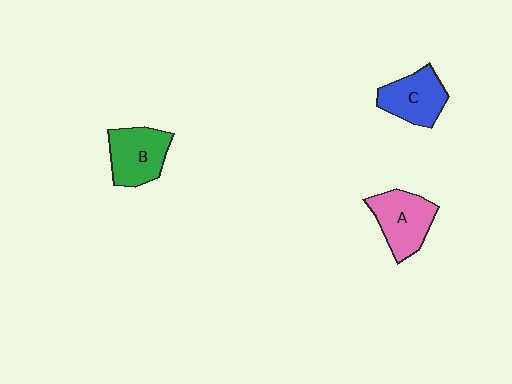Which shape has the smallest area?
Shape C (blue).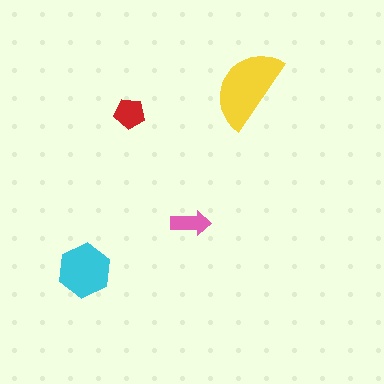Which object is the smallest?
The pink arrow.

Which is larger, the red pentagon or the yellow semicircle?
The yellow semicircle.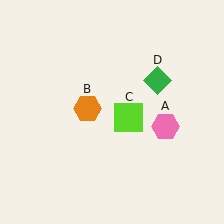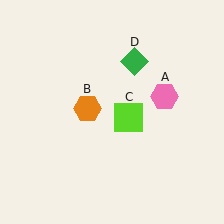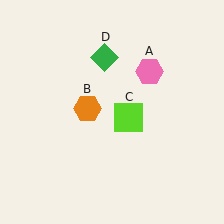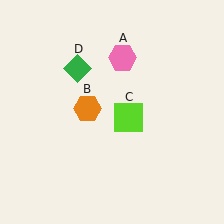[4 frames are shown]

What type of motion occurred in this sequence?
The pink hexagon (object A), green diamond (object D) rotated counterclockwise around the center of the scene.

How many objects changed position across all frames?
2 objects changed position: pink hexagon (object A), green diamond (object D).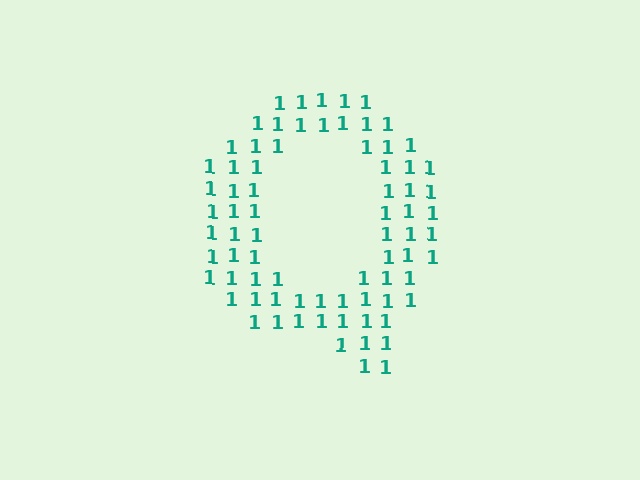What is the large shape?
The large shape is the letter Q.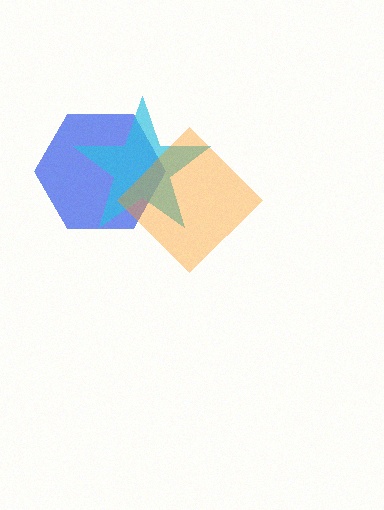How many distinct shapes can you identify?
There are 3 distinct shapes: a blue hexagon, a cyan star, an orange diamond.